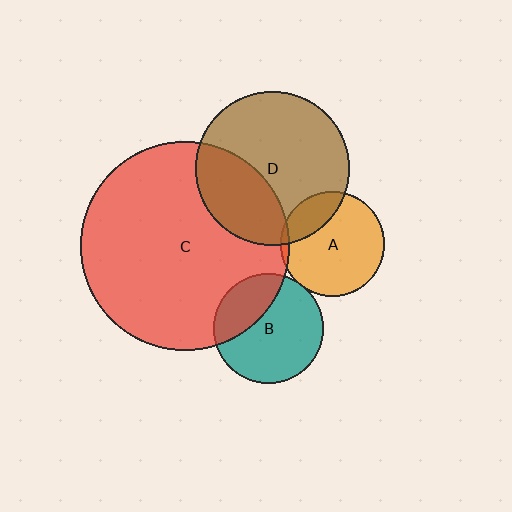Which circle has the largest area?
Circle C (red).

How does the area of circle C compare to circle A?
Approximately 4.0 times.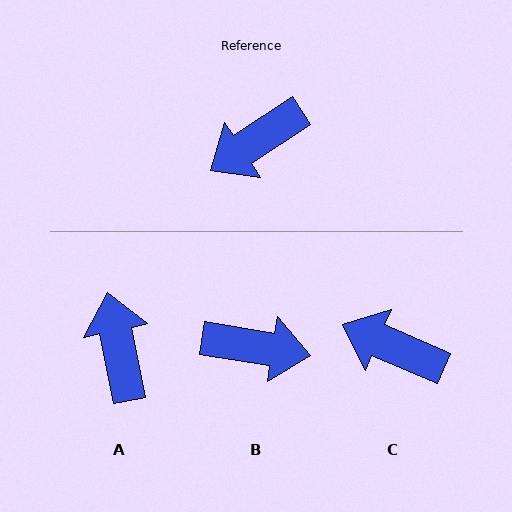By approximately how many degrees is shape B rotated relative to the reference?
Approximately 137 degrees counter-clockwise.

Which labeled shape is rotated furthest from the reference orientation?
B, about 137 degrees away.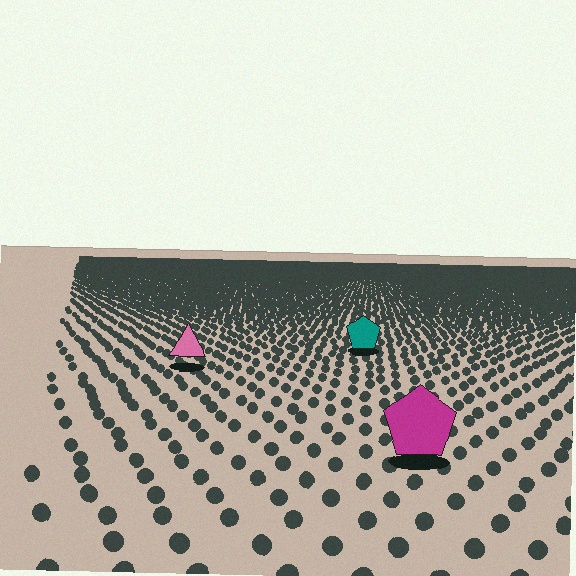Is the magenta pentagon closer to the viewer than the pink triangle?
Yes. The magenta pentagon is closer — you can tell from the texture gradient: the ground texture is coarser near it.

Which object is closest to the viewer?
The magenta pentagon is closest. The texture marks near it are larger and more spread out.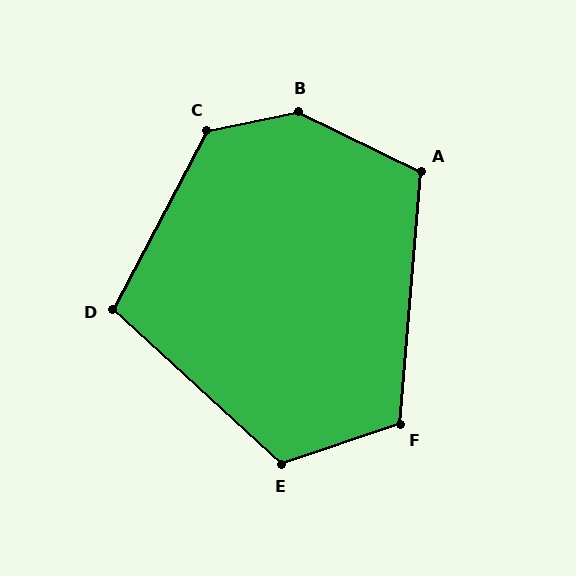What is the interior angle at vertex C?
Approximately 130 degrees (obtuse).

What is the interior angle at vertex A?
Approximately 112 degrees (obtuse).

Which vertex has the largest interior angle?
B, at approximately 142 degrees.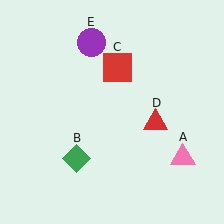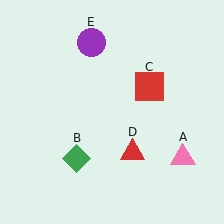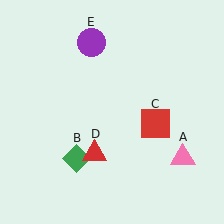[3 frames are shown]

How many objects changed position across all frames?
2 objects changed position: red square (object C), red triangle (object D).